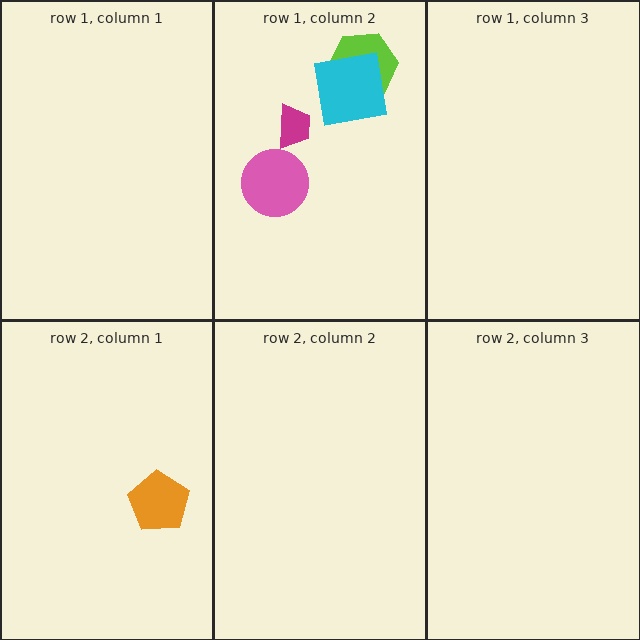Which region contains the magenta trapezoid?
The row 1, column 2 region.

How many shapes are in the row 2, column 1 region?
1.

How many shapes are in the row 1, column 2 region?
4.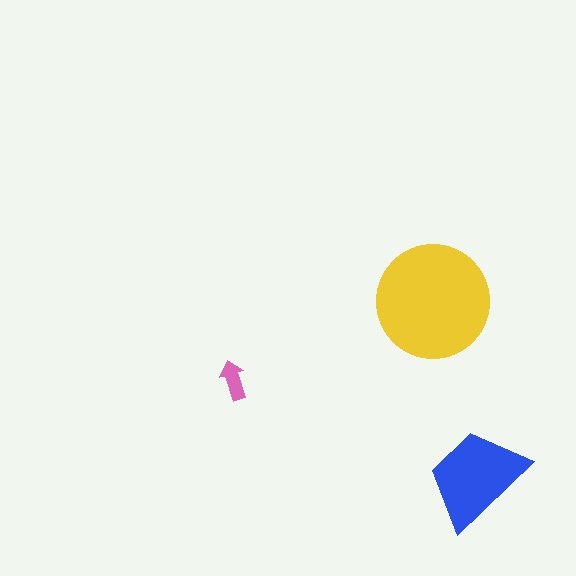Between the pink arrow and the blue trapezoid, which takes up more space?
The blue trapezoid.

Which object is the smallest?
The pink arrow.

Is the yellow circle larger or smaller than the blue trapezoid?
Larger.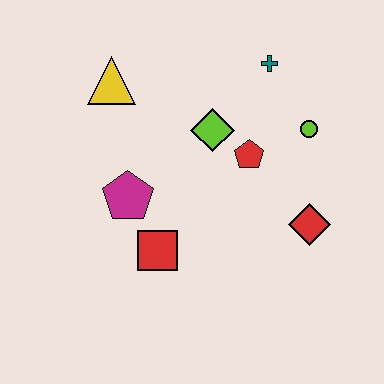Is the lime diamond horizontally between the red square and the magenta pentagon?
No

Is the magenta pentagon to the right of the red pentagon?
No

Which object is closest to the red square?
The magenta pentagon is closest to the red square.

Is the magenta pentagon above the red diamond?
Yes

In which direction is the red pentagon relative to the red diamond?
The red pentagon is above the red diamond.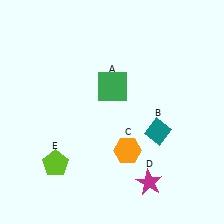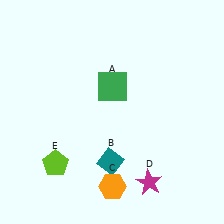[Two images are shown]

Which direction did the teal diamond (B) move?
The teal diamond (B) moved left.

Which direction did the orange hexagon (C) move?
The orange hexagon (C) moved down.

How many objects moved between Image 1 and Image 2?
2 objects moved between the two images.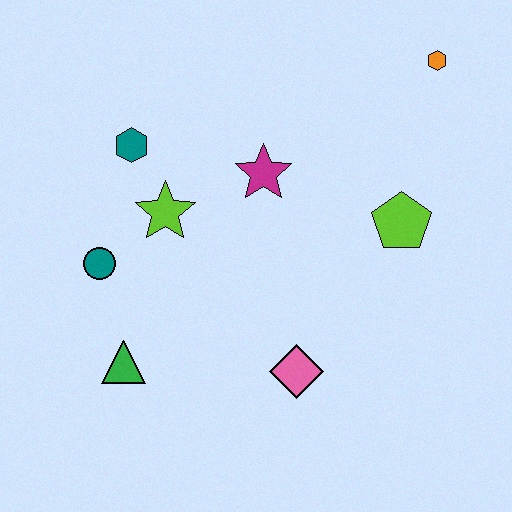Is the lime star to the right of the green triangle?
Yes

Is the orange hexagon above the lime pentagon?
Yes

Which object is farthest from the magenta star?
The green triangle is farthest from the magenta star.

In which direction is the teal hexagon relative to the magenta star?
The teal hexagon is to the left of the magenta star.